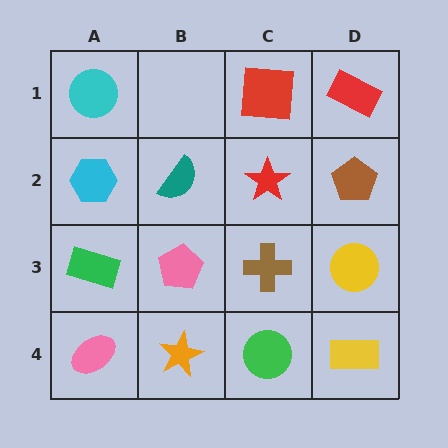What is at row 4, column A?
A pink ellipse.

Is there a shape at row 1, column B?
No, that cell is empty.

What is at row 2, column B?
A teal semicircle.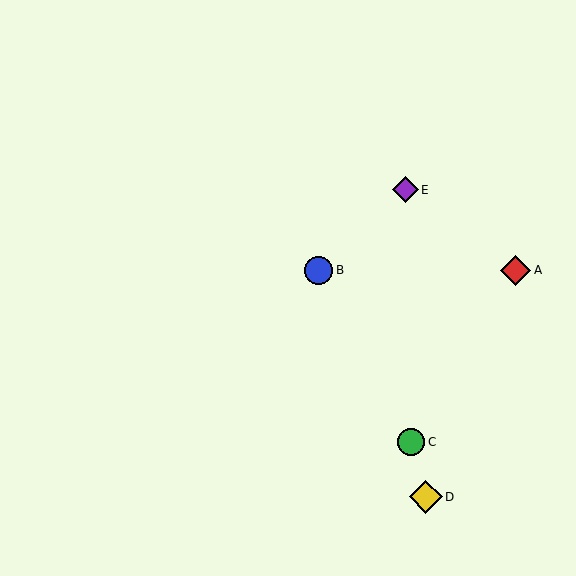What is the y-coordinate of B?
Object B is at y≈270.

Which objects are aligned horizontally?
Objects A, B are aligned horizontally.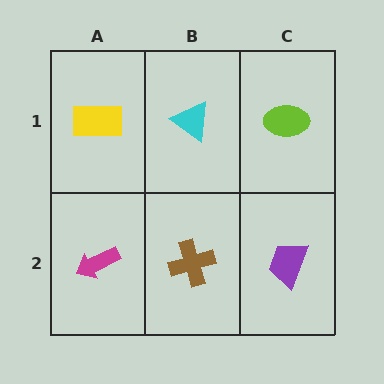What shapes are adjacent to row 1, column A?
A magenta arrow (row 2, column A), a cyan triangle (row 1, column B).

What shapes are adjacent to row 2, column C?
A lime ellipse (row 1, column C), a brown cross (row 2, column B).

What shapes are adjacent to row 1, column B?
A brown cross (row 2, column B), a yellow rectangle (row 1, column A), a lime ellipse (row 1, column C).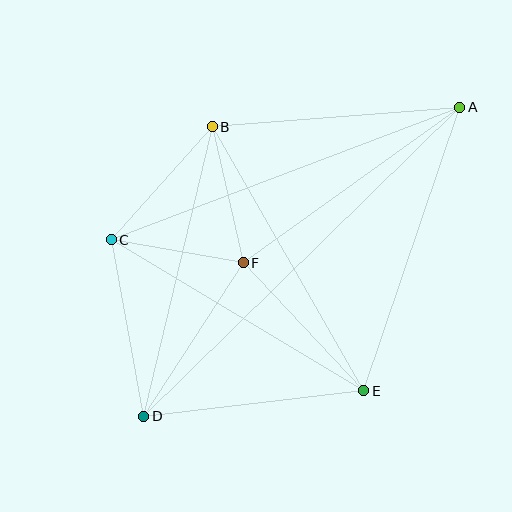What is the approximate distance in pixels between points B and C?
The distance between B and C is approximately 152 pixels.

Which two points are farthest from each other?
Points A and D are farthest from each other.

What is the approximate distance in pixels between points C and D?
The distance between C and D is approximately 179 pixels.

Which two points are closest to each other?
Points C and F are closest to each other.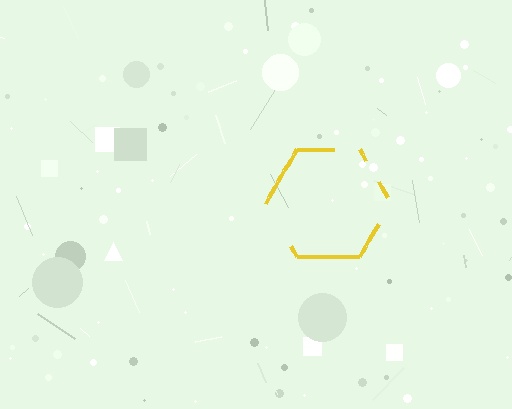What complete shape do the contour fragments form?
The contour fragments form a hexagon.